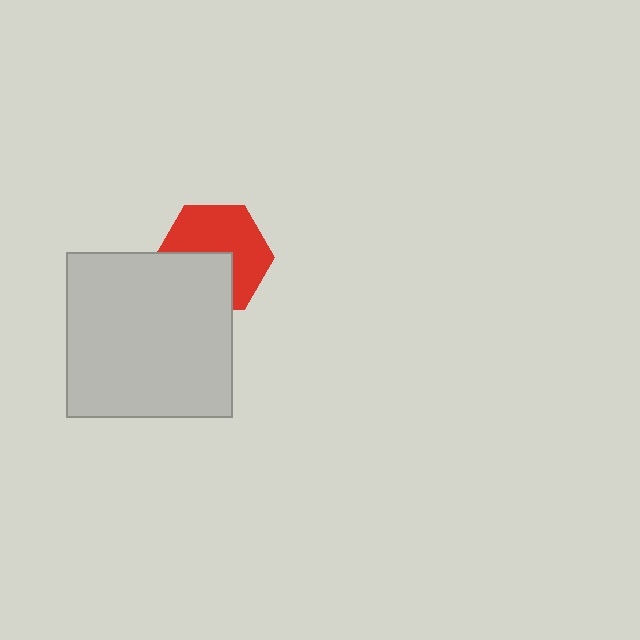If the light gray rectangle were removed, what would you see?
You would see the complete red hexagon.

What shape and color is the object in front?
The object in front is a light gray rectangle.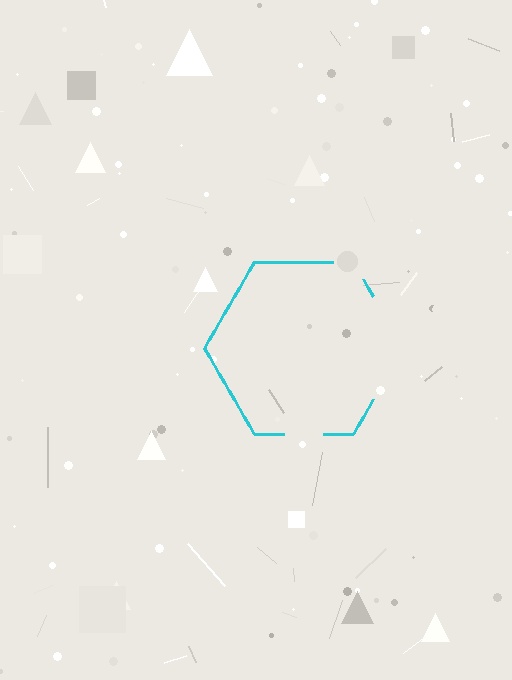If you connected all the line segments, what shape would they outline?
They would outline a hexagon.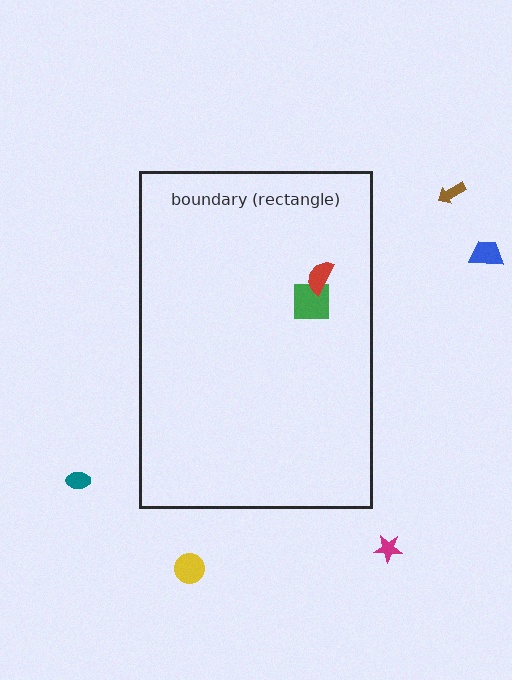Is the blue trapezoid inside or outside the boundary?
Outside.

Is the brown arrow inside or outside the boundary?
Outside.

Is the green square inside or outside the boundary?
Inside.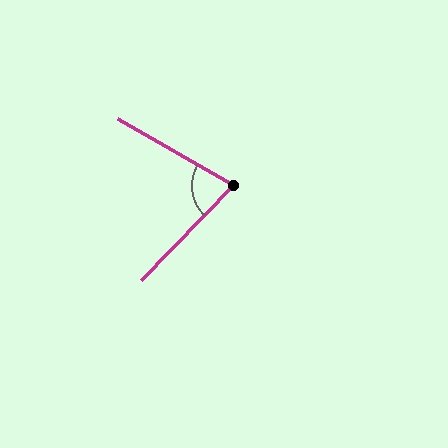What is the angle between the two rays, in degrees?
Approximately 76 degrees.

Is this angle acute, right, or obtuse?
It is acute.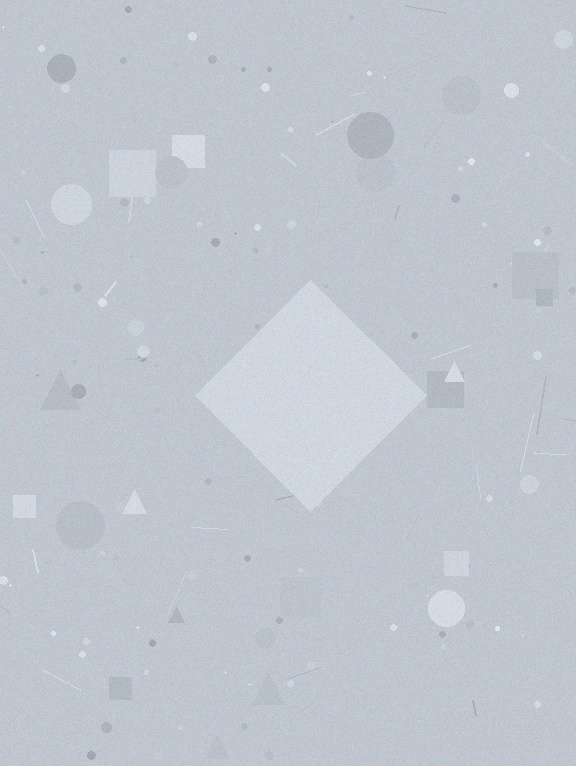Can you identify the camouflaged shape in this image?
The camouflaged shape is a diamond.